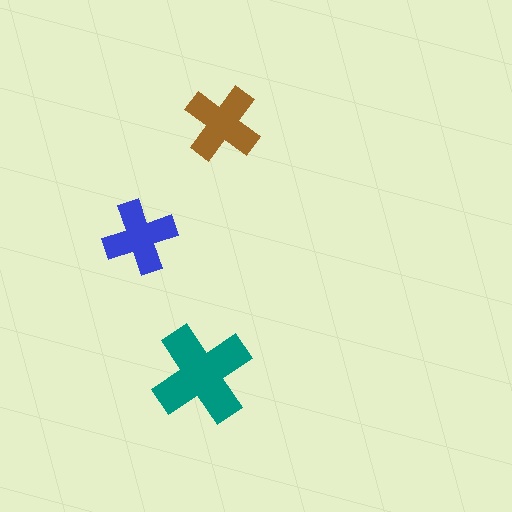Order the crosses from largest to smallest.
the teal one, the brown one, the blue one.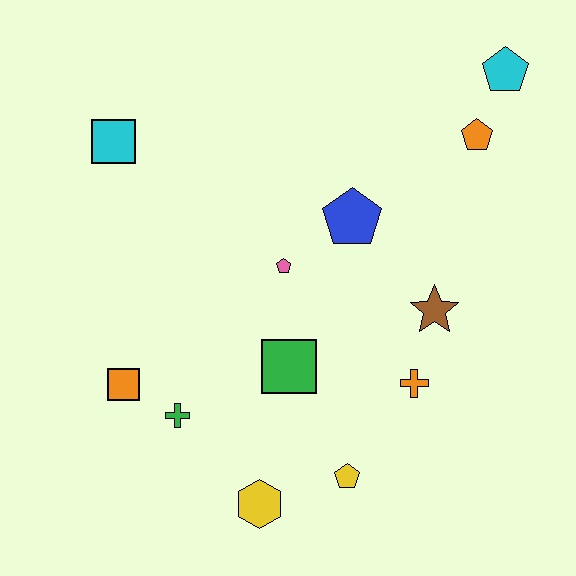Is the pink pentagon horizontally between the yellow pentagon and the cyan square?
Yes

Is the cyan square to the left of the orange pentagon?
Yes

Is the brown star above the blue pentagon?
No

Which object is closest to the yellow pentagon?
The yellow hexagon is closest to the yellow pentagon.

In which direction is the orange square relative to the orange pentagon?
The orange square is to the left of the orange pentagon.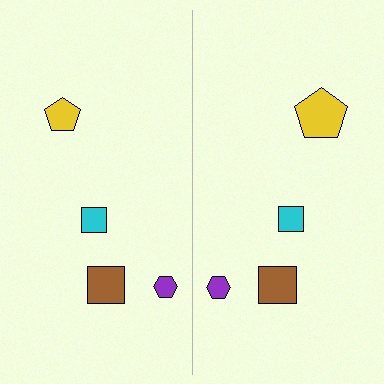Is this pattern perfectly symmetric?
No, the pattern is not perfectly symmetric. The yellow pentagon on the right side has a different size than its mirror counterpart.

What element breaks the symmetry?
The yellow pentagon on the right side has a different size than its mirror counterpart.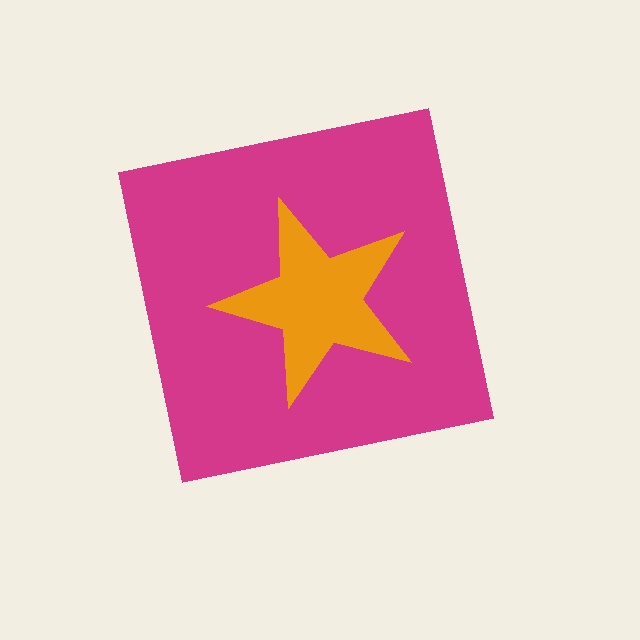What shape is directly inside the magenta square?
The orange star.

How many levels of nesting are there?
2.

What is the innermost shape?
The orange star.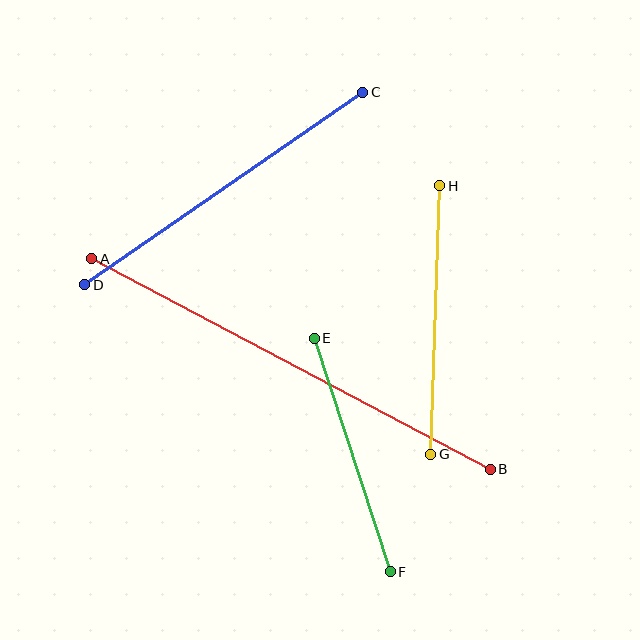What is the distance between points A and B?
The distance is approximately 451 pixels.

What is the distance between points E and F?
The distance is approximately 246 pixels.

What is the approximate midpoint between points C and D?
The midpoint is at approximately (224, 189) pixels.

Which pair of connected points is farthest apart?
Points A and B are farthest apart.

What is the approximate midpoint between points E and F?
The midpoint is at approximately (352, 455) pixels.